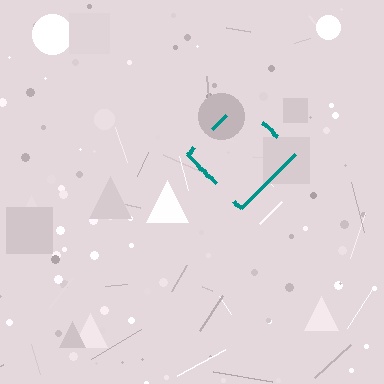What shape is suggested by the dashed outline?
The dashed outline suggests a diamond.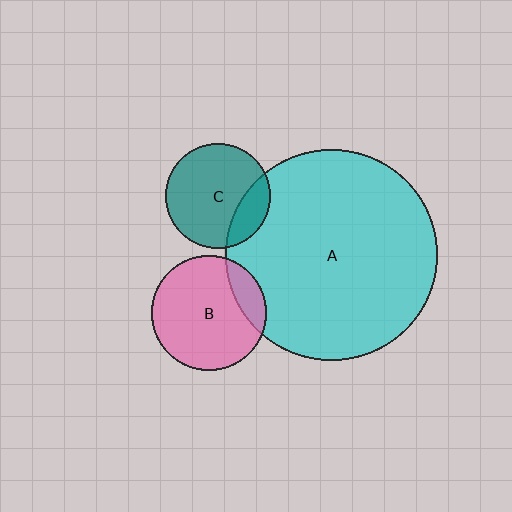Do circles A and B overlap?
Yes.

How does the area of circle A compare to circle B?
Approximately 3.4 times.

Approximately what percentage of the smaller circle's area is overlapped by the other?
Approximately 15%.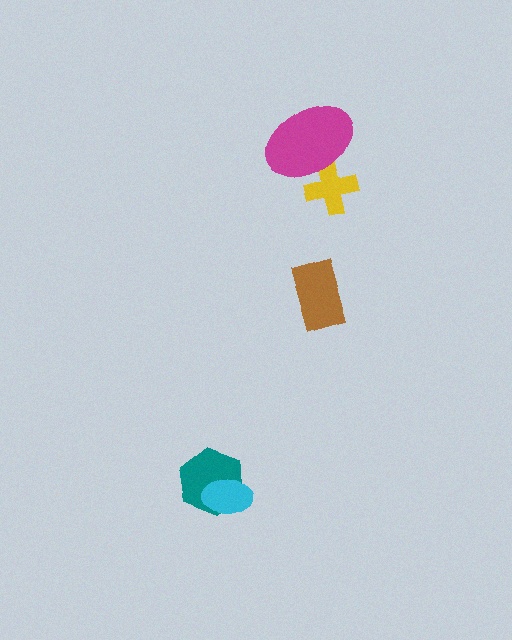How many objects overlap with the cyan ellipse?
1 object overlaps with the cyan ellipse.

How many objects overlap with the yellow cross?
1 object overlaps with the yellow cross.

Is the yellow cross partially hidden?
Yes, it is partially covered by another shape.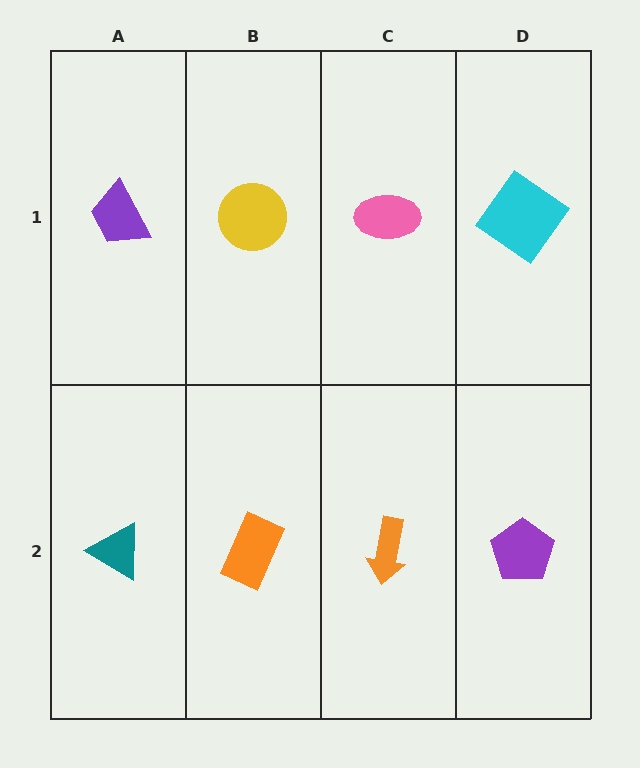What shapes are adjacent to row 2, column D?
A cyan diamond (row 1, column D), an orange arrow (row 2, column C).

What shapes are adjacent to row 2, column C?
A pink ellipse (row 1, column C), an orange rectangle (row 2, column B), a purple pentagon (row 2, column D).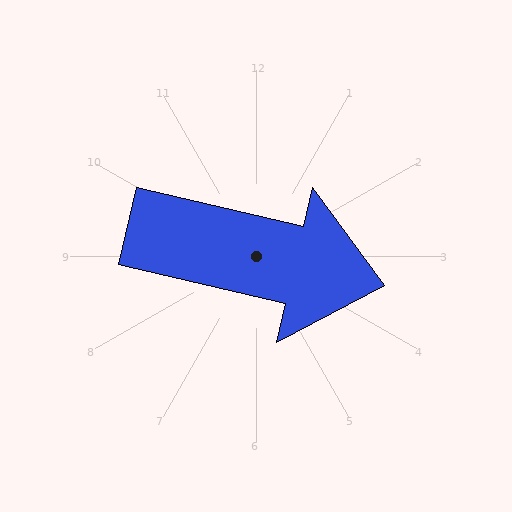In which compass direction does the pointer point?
East.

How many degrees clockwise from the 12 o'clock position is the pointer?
Approximately 103 degrees.